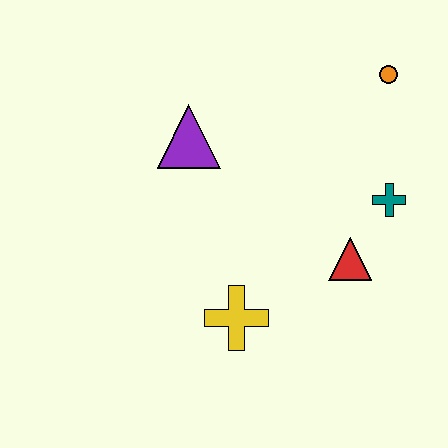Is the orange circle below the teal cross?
No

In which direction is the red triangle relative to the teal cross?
The red triangle is below the teal cross.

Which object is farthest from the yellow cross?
The orange circle is farthest from the yellow cross.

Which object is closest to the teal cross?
The red triangle is closest to the teal cross.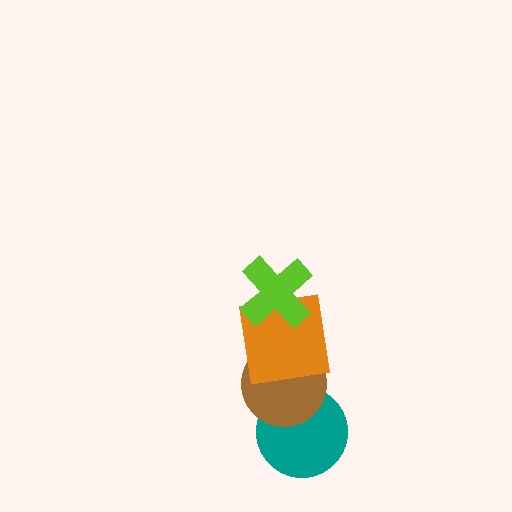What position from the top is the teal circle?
The teal circle is 4th from the top.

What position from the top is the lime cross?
The lime cross is 1st from the top.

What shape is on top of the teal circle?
The brown circle is on top of the teal circle.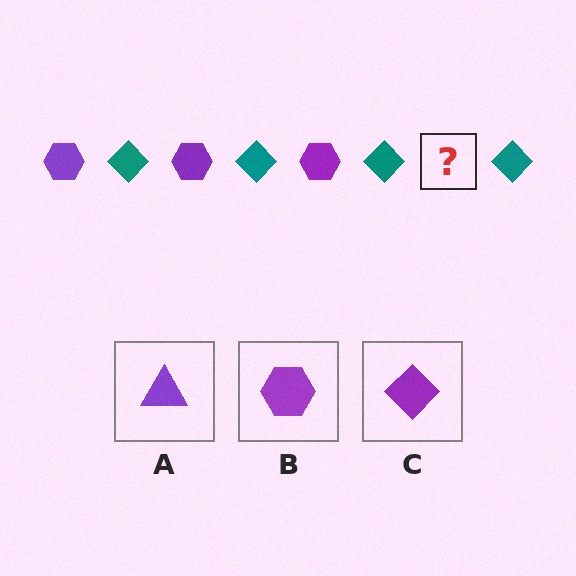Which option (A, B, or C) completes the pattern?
B.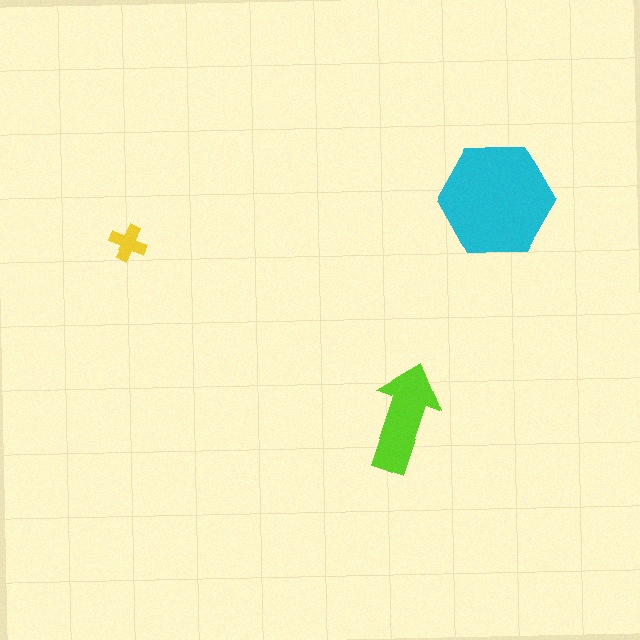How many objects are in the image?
There are 3 objects in the image.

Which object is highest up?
The cyan hexagon is topmost.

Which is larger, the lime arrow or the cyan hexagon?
The cyan hexagon.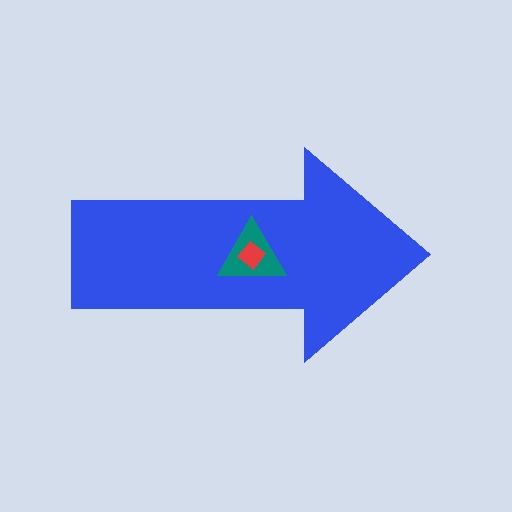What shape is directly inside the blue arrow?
The teal triangle.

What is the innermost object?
The red diamond.